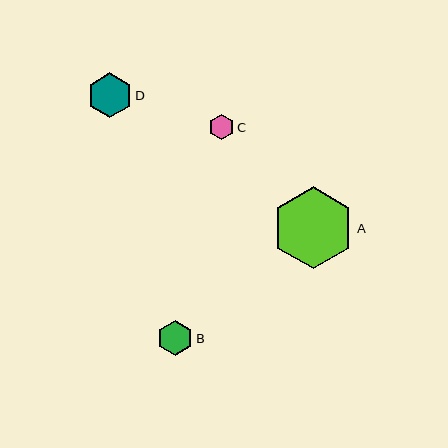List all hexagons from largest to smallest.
From largest to smallest: A, D, B, C.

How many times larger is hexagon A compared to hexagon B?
Hexagon A is approximately 2.3 times the size of hexagon B.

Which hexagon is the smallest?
Hexagon C is the smallest with a size of approximately 25 pixels.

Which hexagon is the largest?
Hexagon A is the largest with a size of approximately 82 pixels.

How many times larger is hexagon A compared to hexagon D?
Hexagon A is approximately 1.8 times the size of hexagon D.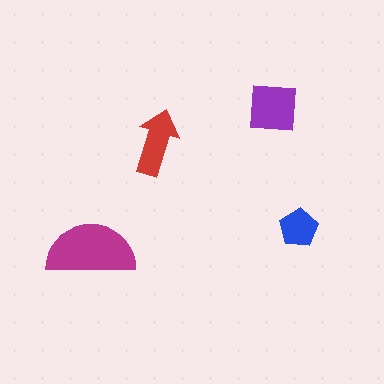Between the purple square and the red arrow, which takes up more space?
The purple square.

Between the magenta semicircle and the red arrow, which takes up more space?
The magenta semicircle.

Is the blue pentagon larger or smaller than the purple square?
Smaller.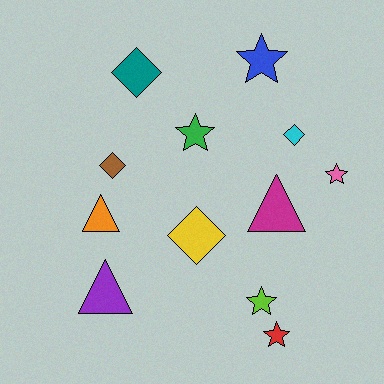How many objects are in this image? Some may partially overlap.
There are 12 objects.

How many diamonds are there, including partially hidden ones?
There are 4 diamonds.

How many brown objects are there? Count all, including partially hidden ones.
There is 1 brown object.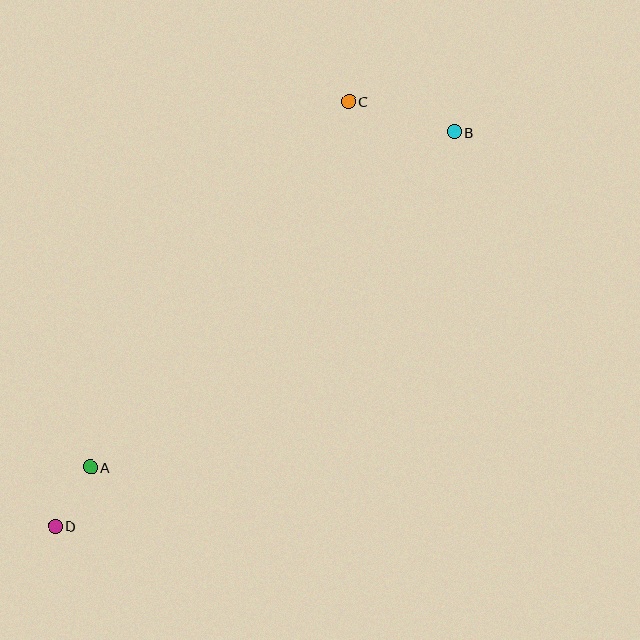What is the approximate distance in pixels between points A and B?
The distance between A and B is approximately 495 pixels.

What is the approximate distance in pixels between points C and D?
The distance between C and D is approximately 517 pixels.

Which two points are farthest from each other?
Points B and D are farthest from each other.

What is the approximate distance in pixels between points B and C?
The distance between B and C is approximately 110 pixels.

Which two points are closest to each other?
Points A and D are closest to each other.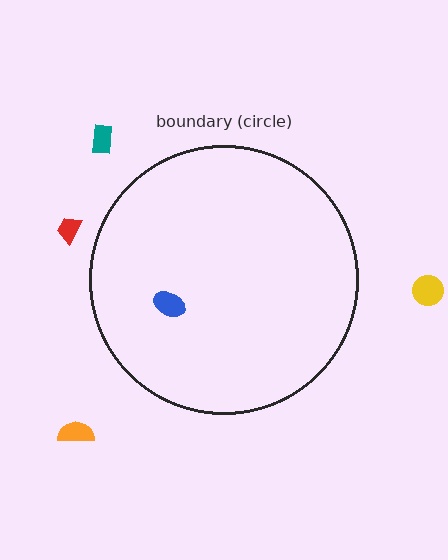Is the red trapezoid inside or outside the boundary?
Outside.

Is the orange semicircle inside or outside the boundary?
Outside.